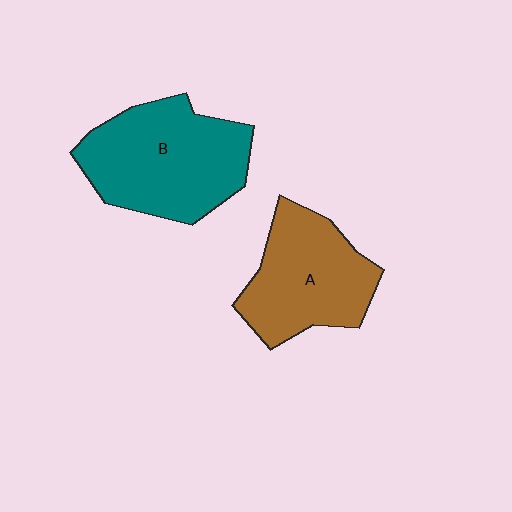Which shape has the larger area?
Shape B (teal).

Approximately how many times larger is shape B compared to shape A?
Approximately 1.2 times.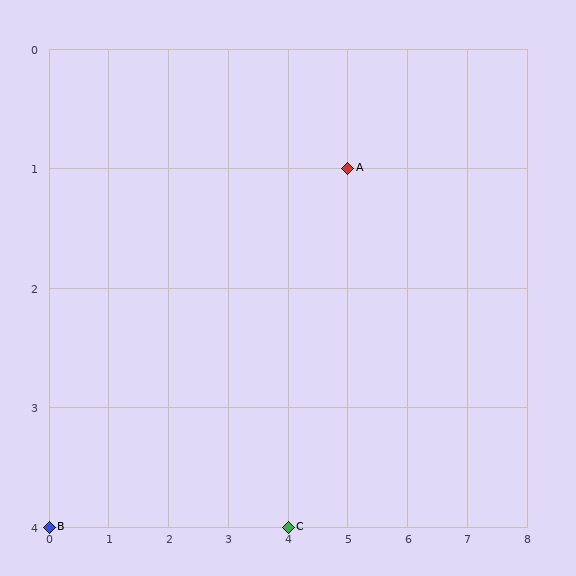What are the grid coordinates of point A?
Point A is at grid coordinates (5, 1).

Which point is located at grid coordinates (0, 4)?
Point B is at (0, 4).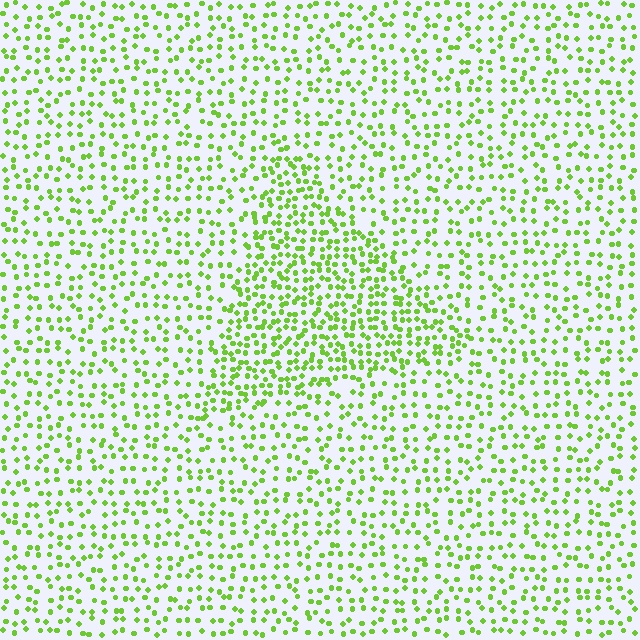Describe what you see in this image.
The image contains small lime elements arranged at two different densities. A triangle-shaped region is visible where the elements are more densely packed than the surrounding area.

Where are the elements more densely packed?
The elements are more densely packed inside the triangle boundary.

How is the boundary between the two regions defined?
The boundary is defined by a change in element density (approximately 1.8x ratio). All elements are the same color, size, and shape.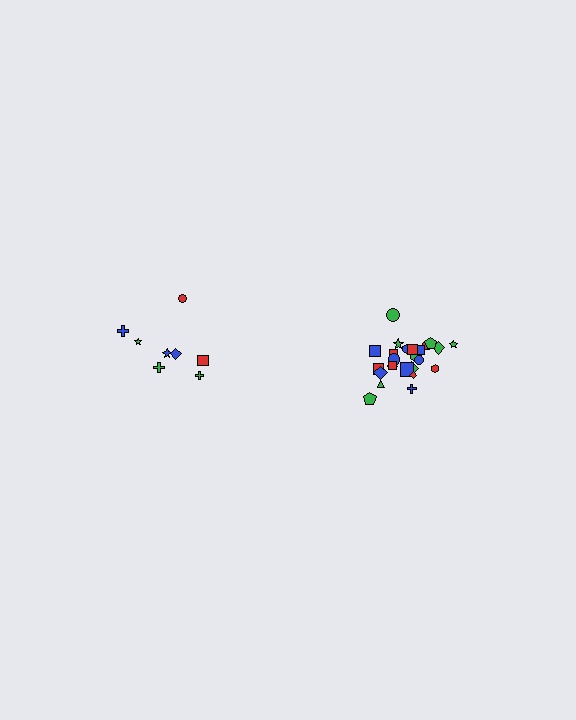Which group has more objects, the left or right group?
The right group.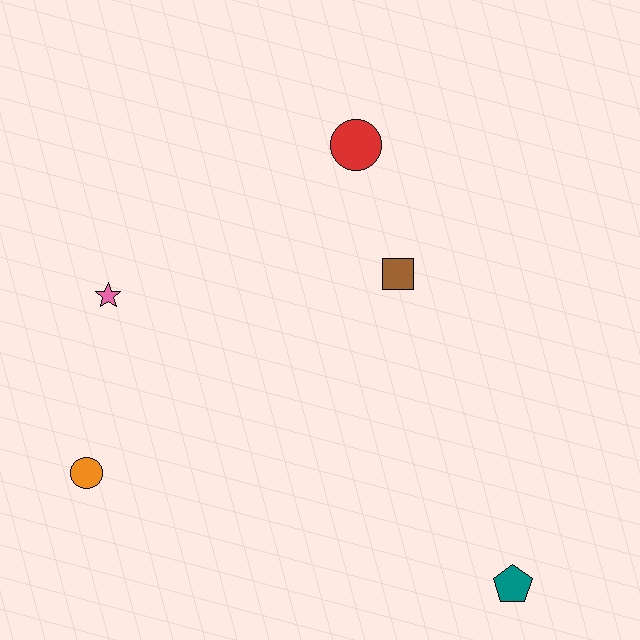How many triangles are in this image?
There are no triangles.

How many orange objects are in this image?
There is 1 orange object.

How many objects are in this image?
There are 5 objects.